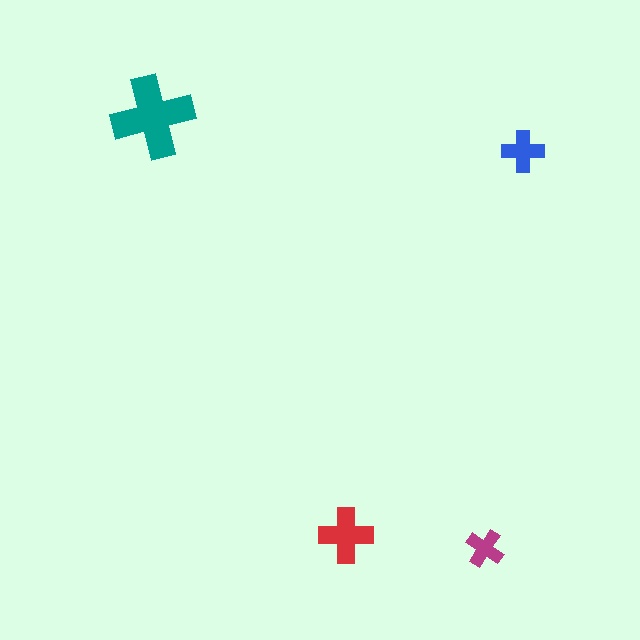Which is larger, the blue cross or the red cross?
The red one.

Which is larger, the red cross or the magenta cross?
The red one.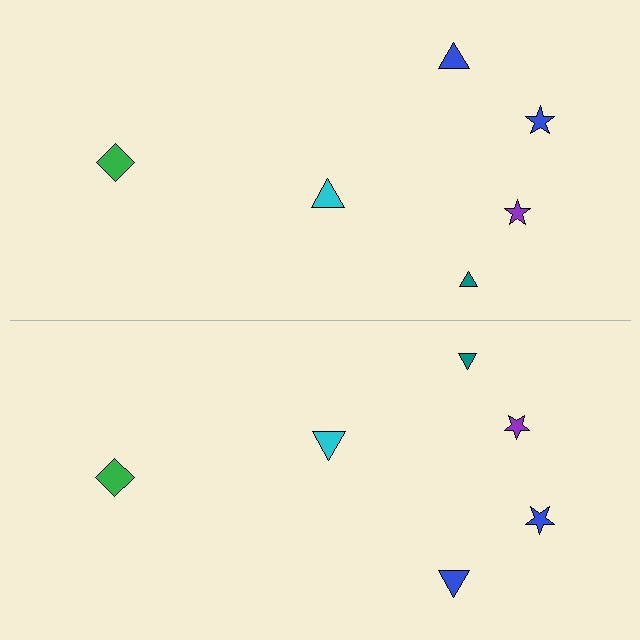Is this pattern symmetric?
Yes, this pattern has bilateral (reflection) symmetry.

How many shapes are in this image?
There are 12 shapes in this image.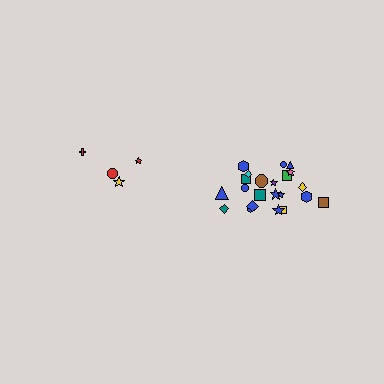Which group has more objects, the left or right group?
The right group.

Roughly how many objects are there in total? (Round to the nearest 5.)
Roughly 25 objects in total.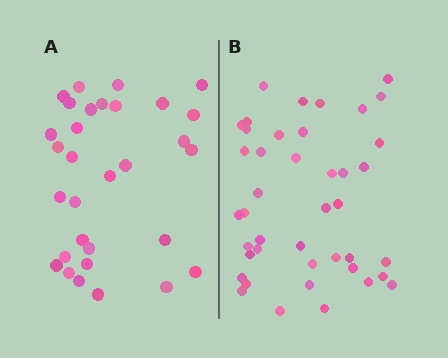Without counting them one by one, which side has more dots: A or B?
Region B (the right region) has more dots.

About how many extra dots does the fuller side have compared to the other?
Region B has roughly 12 or so more dots than region A.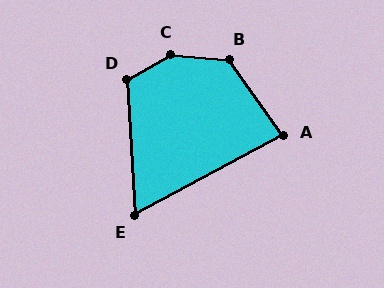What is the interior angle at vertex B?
Approximately 131 degrees (obtuse).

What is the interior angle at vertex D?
Approximately 116 degrees (obtuse).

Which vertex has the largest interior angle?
C, at approximately 145 degrees.